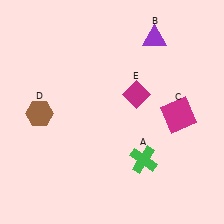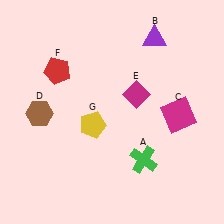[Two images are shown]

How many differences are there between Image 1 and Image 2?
There are 2 differences between the two images.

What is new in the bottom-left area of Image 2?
A yellow pentagon (G) was added in the bottom-left area of Image 2.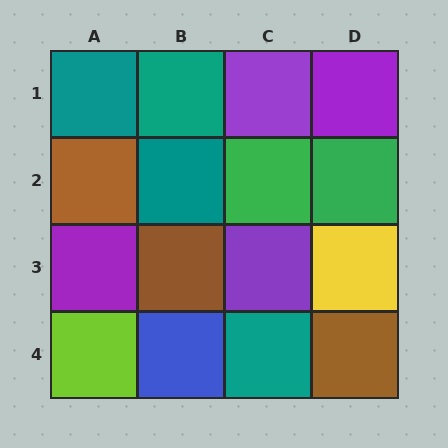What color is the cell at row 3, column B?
Brown.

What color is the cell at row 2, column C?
Green.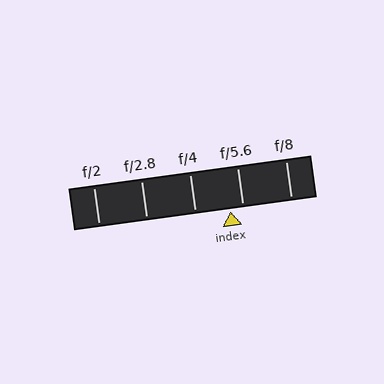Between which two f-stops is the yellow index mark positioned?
The index mark is between f/4 and f/5.6.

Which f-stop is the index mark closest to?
The index mark is closest to f/5.6.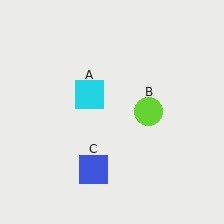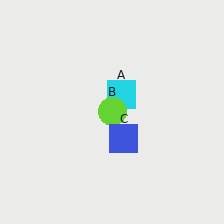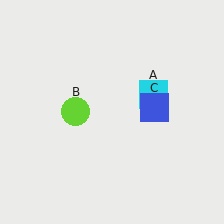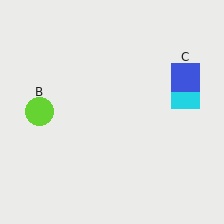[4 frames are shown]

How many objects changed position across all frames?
3 objects changed position: cyan square (object A), lime circle (object B), blue square (object C).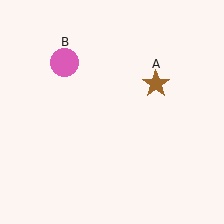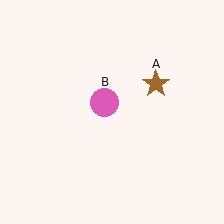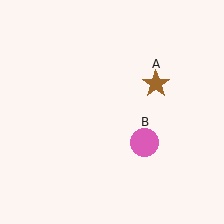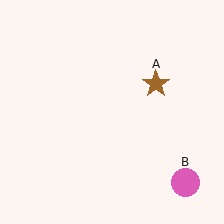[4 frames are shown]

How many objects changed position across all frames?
1 object changed position: pink circle (object B).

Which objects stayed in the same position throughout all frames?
Brown star (object A) remained stationary.